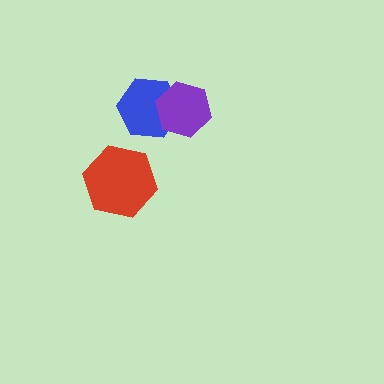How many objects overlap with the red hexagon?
0 objects overlap with the red hexagon.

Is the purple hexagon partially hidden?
No, no other shape covers it.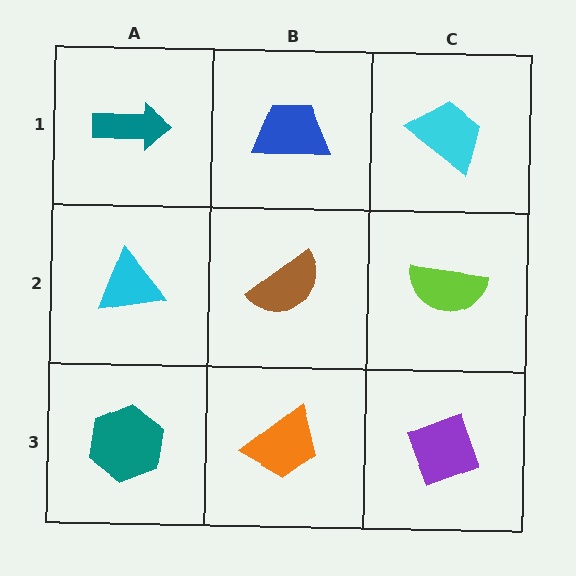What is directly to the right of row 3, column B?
A purple diamond.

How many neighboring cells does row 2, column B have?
4.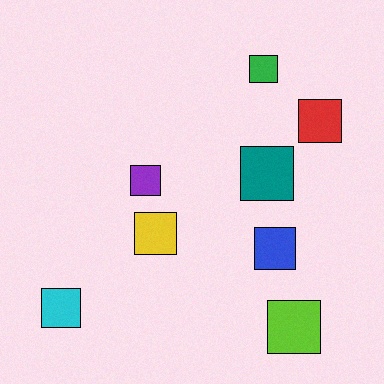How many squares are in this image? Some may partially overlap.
There are 8 squares.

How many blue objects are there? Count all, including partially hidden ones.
There is 1 blue object.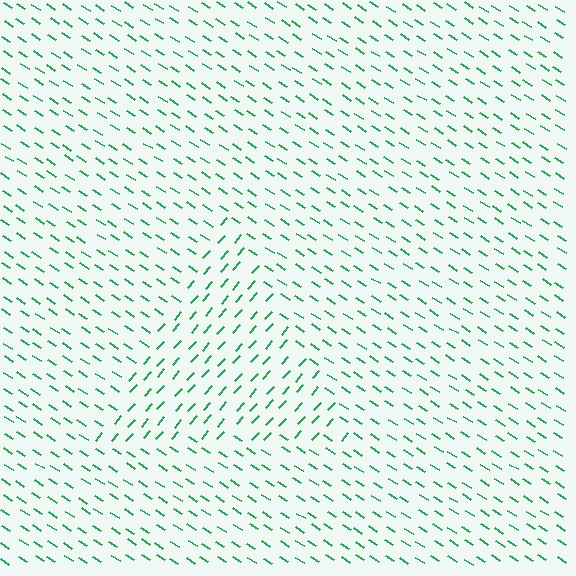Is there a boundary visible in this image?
Yes, there is a texture boundary formed by a change in line orientation.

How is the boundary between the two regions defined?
The boundary is defined purely by a change in line orientation (approximately 81 degrees difference). All lines are the same color and thickness.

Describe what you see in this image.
The image is filled with small green line segments. A triangle region in the image has lines oriented differently from the surrounding lines, creating a visible texture boundary.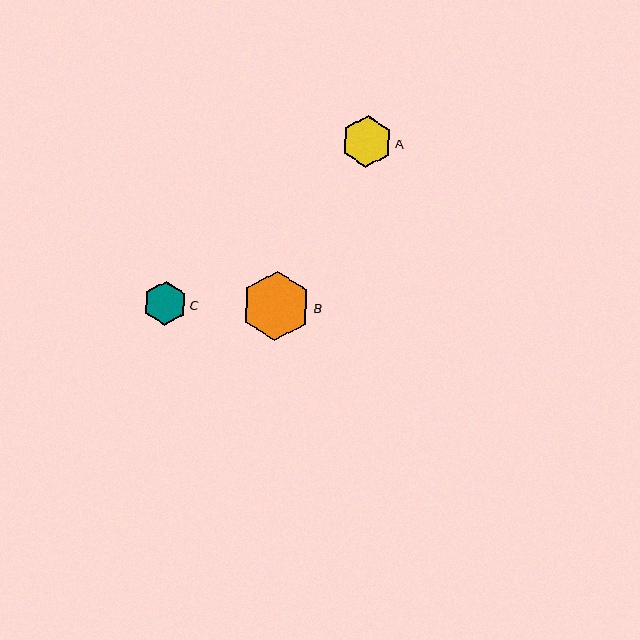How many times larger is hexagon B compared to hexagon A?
Hexagon B is approximately 1.4 times the size of hexagon A.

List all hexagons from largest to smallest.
From largest to smallest: B, A, C.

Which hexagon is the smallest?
Hexagon C is the smallest with a size of approximately 44 pixels.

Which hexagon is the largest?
Hexagon B is the largest with a size of approximately 69 pixels.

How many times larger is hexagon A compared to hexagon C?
Hexagon A is approximately 1.2 times the size of hexagon C.